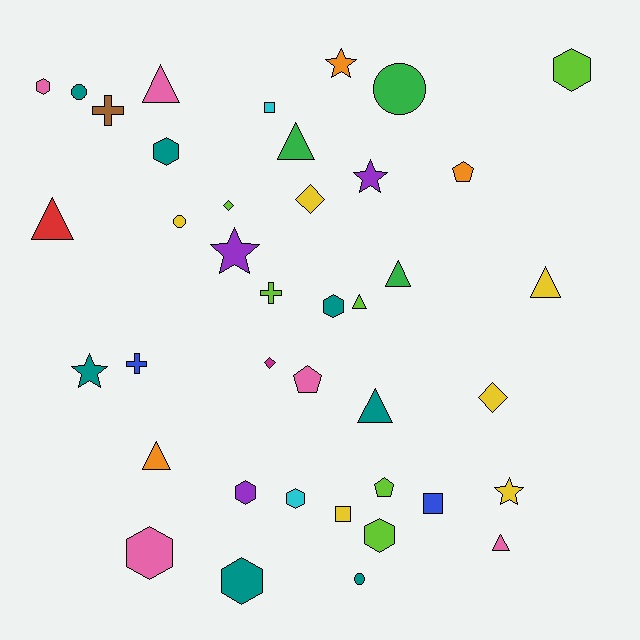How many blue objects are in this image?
There are 2 blue objects.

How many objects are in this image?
There are 40 objects.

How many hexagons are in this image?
There are 9 hexagons.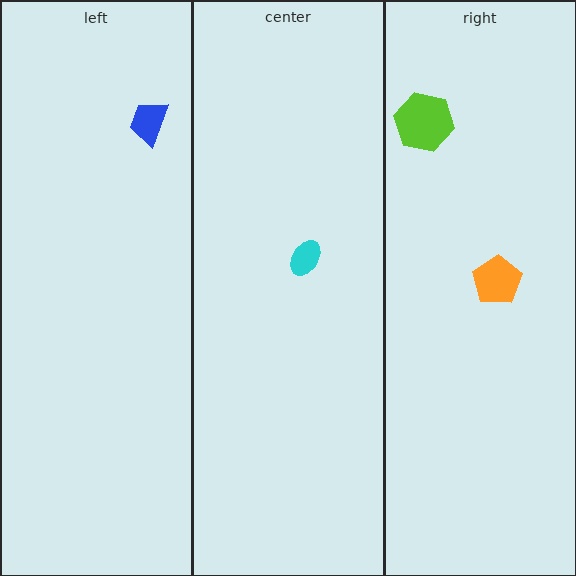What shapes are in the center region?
The cyan ellipse.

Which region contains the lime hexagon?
The right region.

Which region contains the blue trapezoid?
The left region.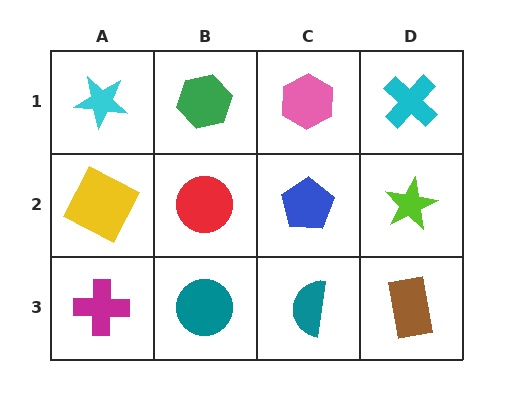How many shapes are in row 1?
4 shapes.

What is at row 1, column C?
A pink hexagon.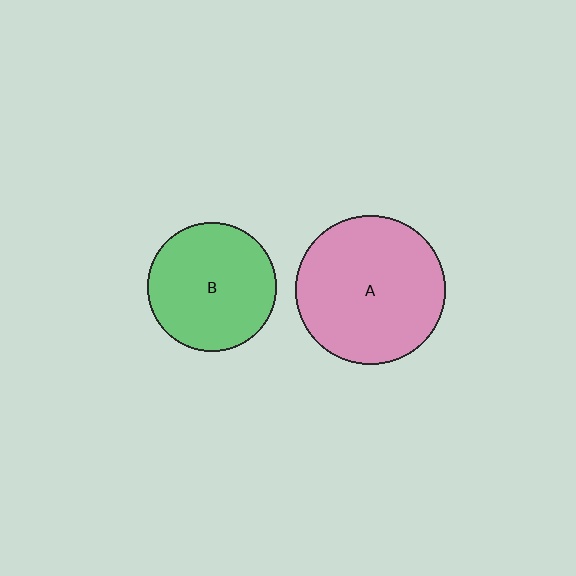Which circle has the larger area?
Circle A (pink).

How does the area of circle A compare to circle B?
Approximately 1.3 times.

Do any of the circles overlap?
No, none of the circles overlap.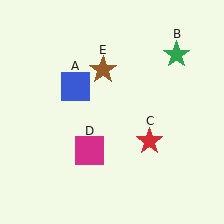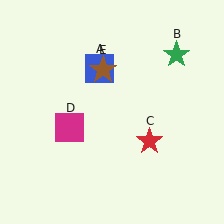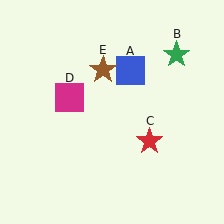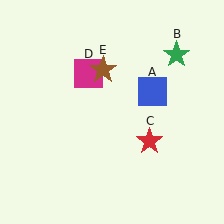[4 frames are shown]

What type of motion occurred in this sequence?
The blue square (object A), magenta square (object D) rotated clockwise around the center of the scene.